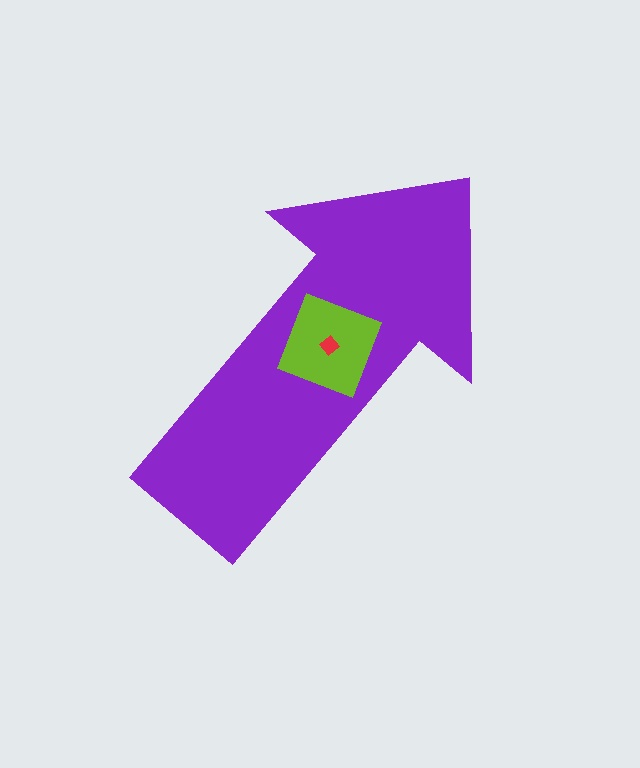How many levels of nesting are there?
3.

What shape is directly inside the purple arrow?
The lime square.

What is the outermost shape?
The purple arrow.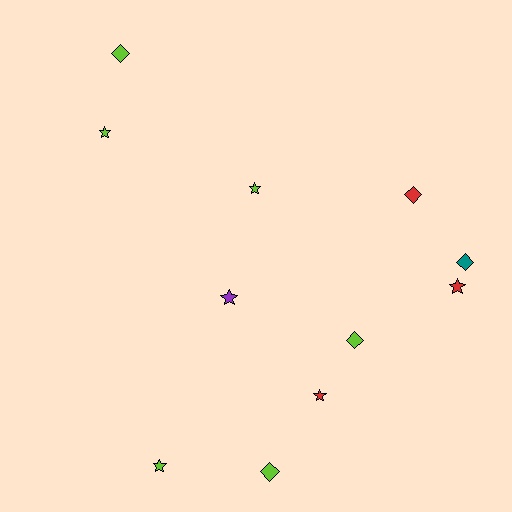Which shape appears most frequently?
Star, with 6 objects.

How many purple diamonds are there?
There are no purple diamonds.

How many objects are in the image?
There are 11 objects.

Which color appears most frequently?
Lime, with 6 objects.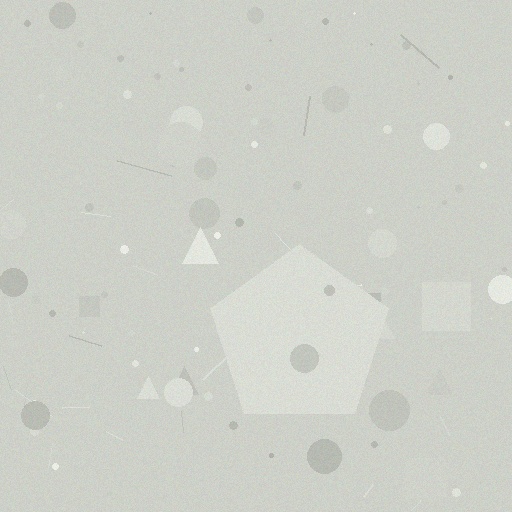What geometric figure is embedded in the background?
A pentagon is embedded in the background.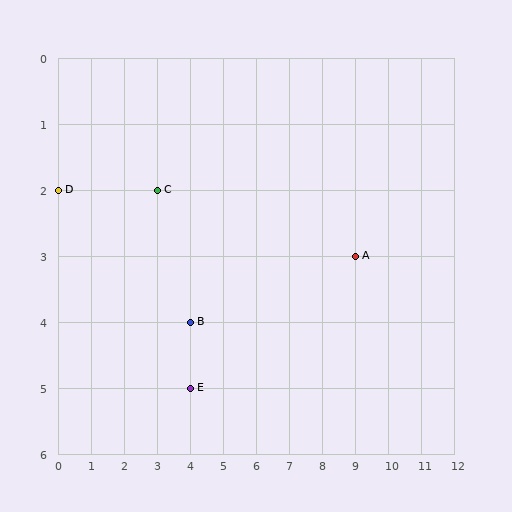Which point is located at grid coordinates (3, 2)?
Point C is at (3, 2).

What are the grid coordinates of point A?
Point A is at grid coordinates (9, 3).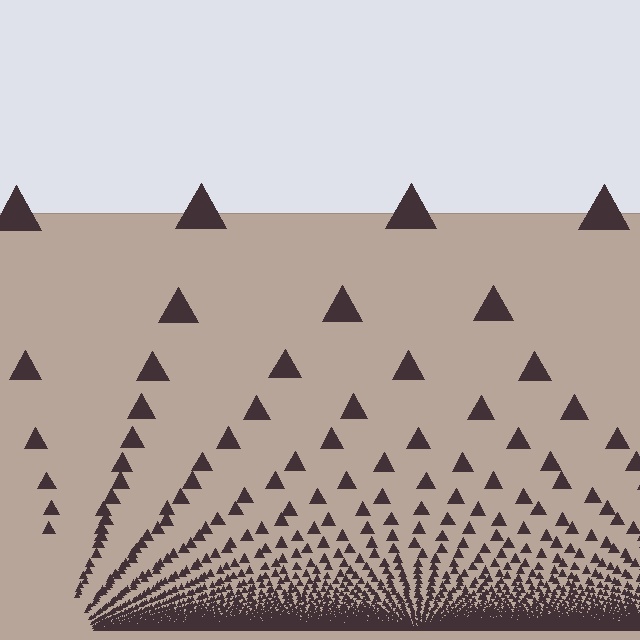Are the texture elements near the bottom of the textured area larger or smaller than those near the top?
Smaller. The gradient is inverted — elements near the bottom are smaller and denser.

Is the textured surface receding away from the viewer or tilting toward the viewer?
The surface appears to tilt toward the viewer. Texture elements get larger and sparser toward the top.